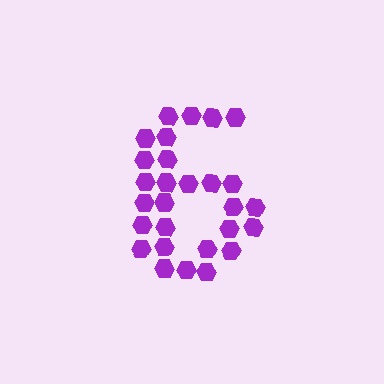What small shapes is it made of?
It is made of small hexagons.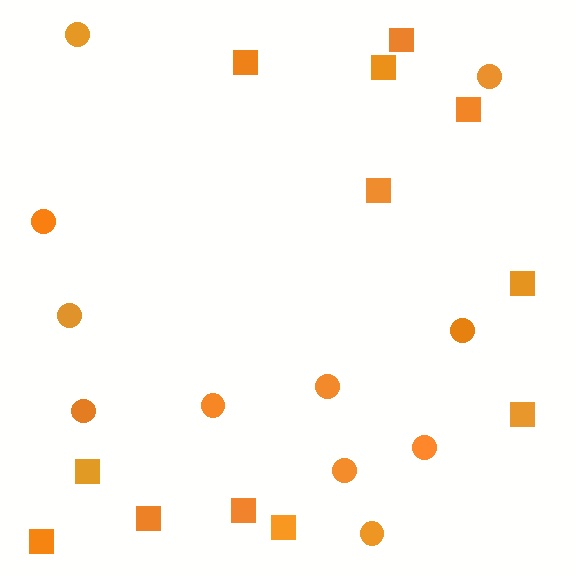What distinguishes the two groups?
There are 2 groups: one group of circles (11) and one group of squares (12).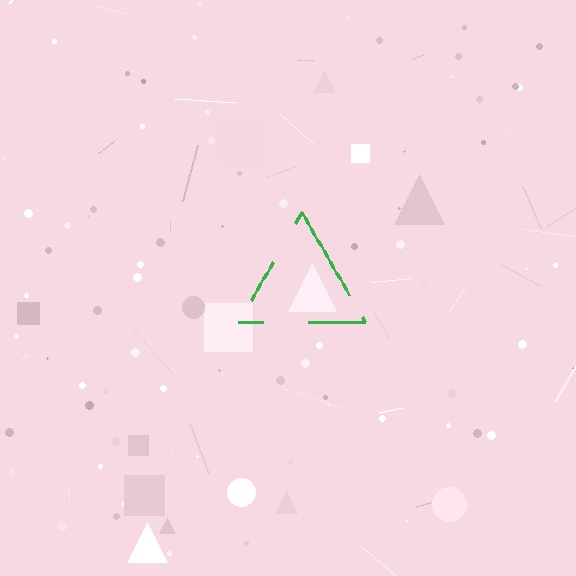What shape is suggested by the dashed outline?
The dashed outline suggests a triangle.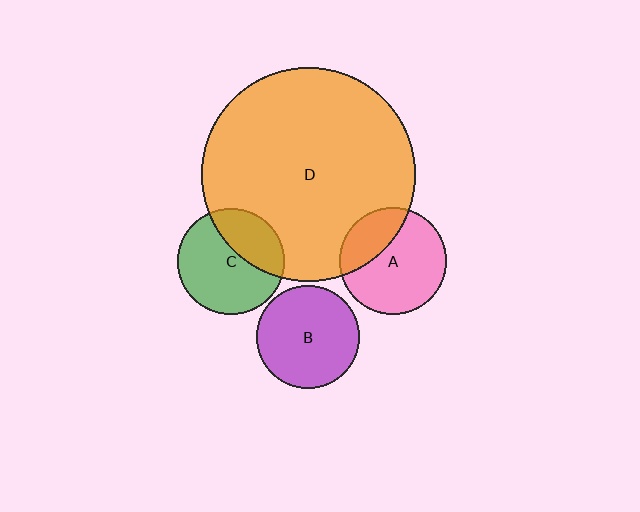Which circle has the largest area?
Circle D (orange).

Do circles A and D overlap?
Yes.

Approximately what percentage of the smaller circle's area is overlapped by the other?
Approximately 30%.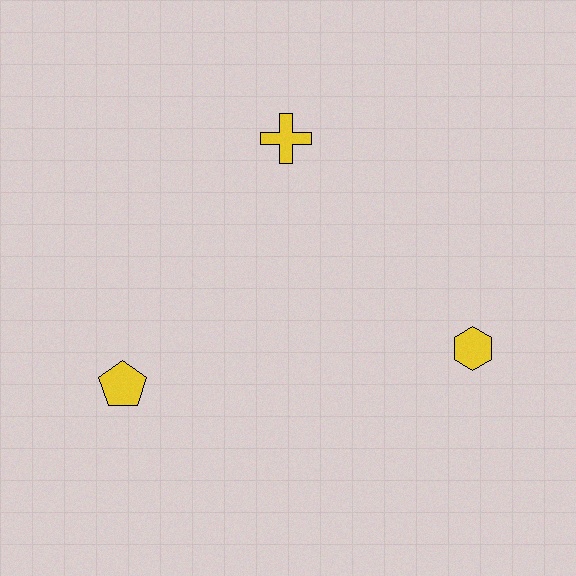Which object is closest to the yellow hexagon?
The yellow cross is closest to the yellow hexagon.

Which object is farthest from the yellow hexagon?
The yellow pentagon is farthest from the yellow hexagon.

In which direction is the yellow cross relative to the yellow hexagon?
The yellow cross is above the yellow hexagon.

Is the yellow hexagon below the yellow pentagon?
No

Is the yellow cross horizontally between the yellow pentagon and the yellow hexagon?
Yes